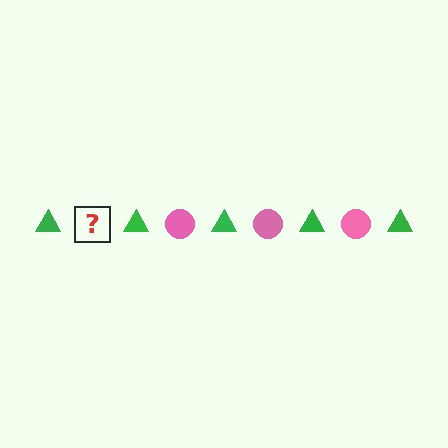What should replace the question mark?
The question mark should be replaced with a pink circle.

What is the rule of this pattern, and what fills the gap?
The rule is that the pattern alternates between green triangle and pink circle. The gap should be filled with a pink circle.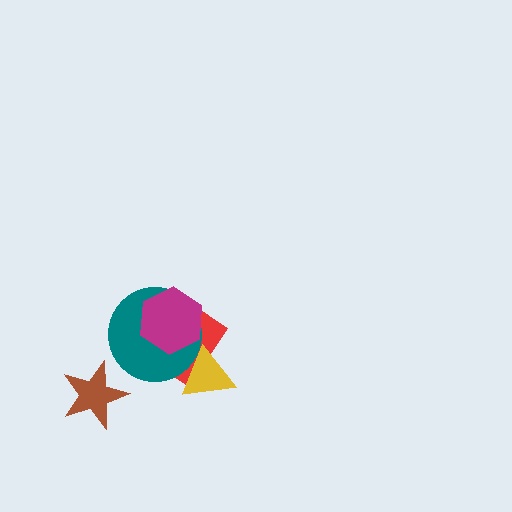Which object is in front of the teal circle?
The magenta hexagon is in front of the teal circle.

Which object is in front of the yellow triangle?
The teal circle is in front of the yellow triangle.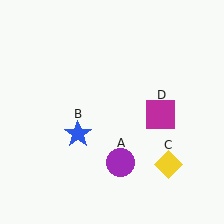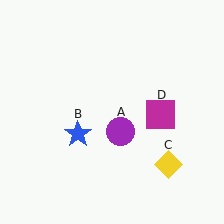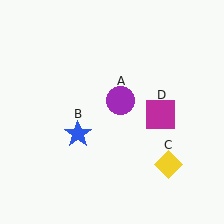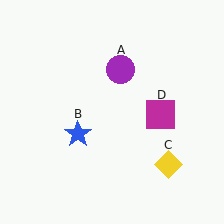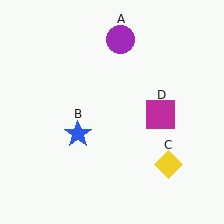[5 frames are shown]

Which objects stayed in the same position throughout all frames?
Blue star (object B) and yellow diamond (object C) and magenta square (object D) remained stationary.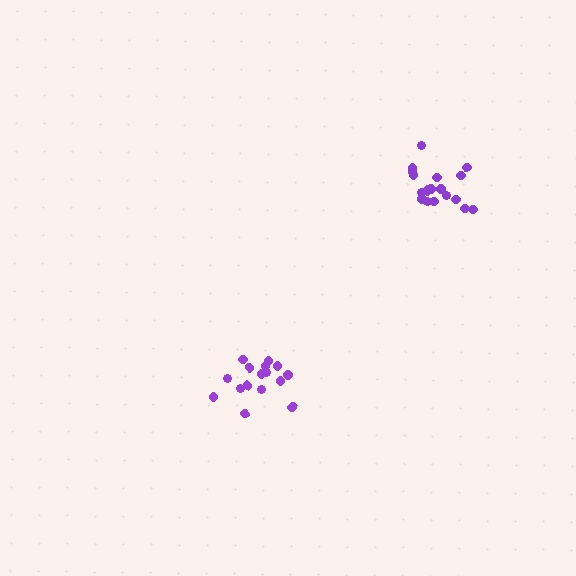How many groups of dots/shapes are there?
There are 2 groups.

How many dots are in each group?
Group 1: 19 dots, Group 2: 16 dots (35 total).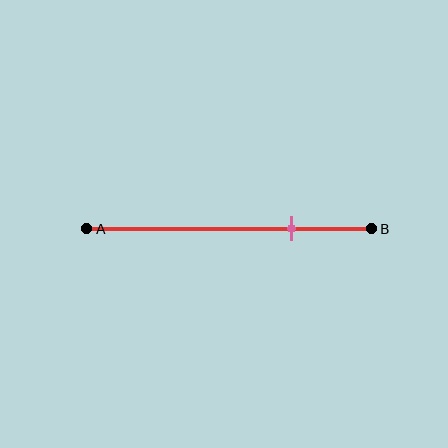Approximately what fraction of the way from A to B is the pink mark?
The pink mark is approximately 70% of the way from A to B.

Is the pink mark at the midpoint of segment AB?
No, the mark is at about 70% from A, not at the 50% midpoint.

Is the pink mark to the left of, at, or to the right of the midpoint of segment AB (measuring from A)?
The pink mark is to the right of the midpoint of segment AB.